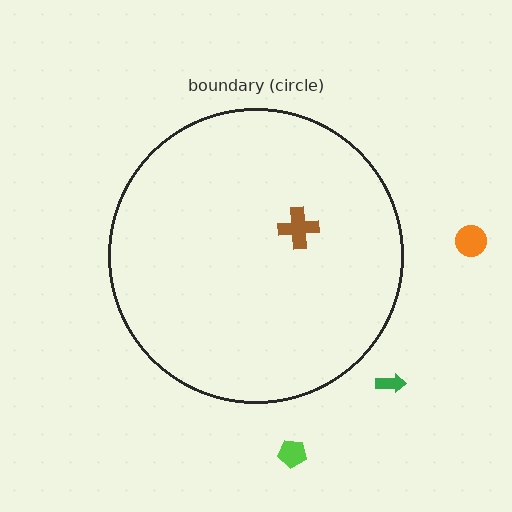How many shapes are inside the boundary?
1 inside, 3 outside.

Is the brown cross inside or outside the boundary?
Inside.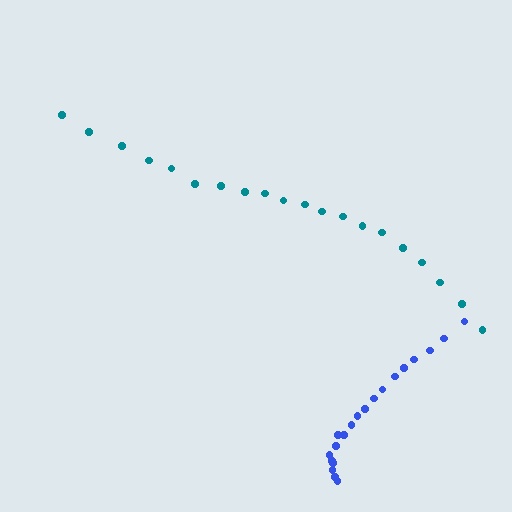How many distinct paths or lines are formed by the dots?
There are 2 distinct paths.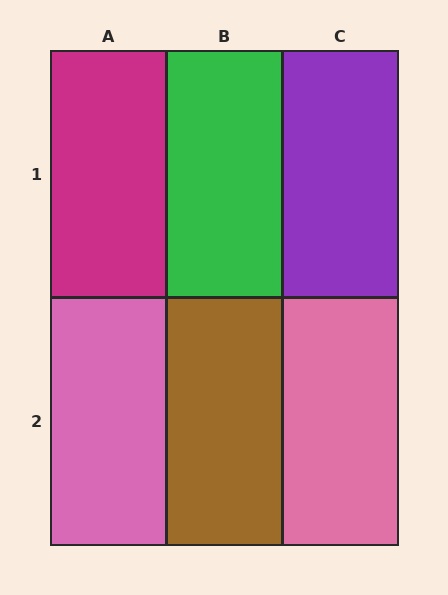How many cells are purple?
1 cell is purple.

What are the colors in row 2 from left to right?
Pink, brown, pink.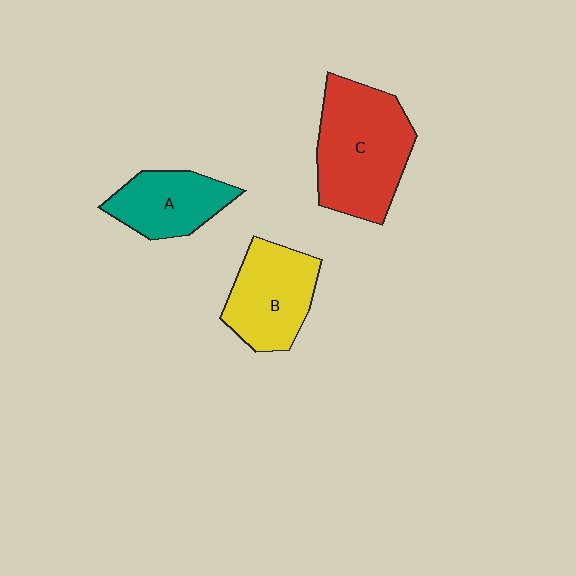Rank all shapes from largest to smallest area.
From largest to smallest: C (red), B (yellow), A (teal).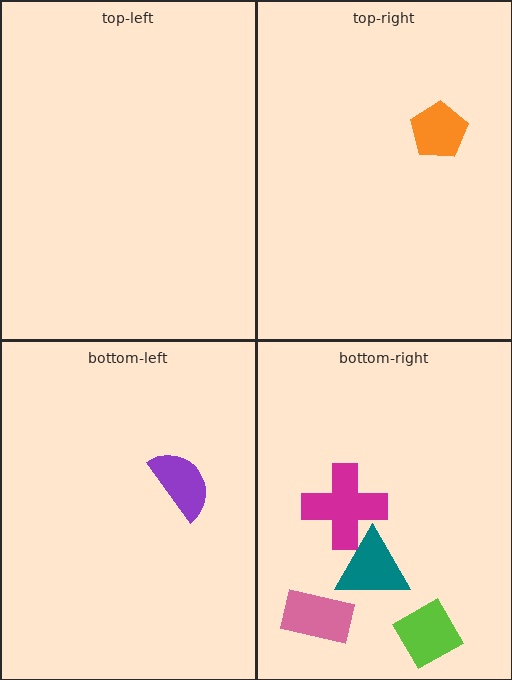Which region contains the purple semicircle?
The bottom-left region.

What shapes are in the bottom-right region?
The magenta cross, the pink rectangle, the teal triangle, the lime diamond.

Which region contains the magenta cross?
The bottom-right region.